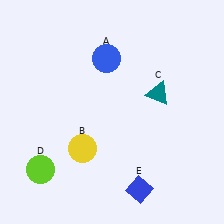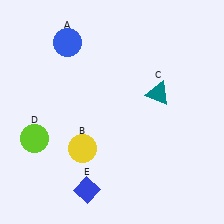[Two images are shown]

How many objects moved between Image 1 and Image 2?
3 objects moved between the two images.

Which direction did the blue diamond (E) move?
The blue diamond (E) moved left.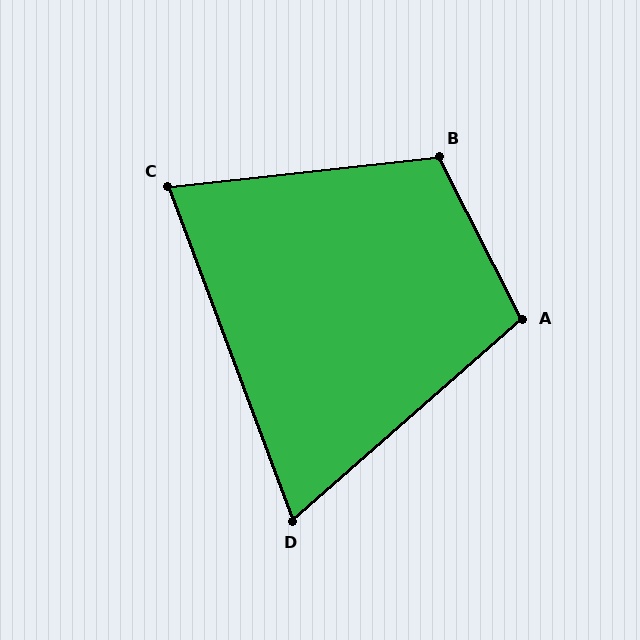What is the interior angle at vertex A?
Approximately 104 degrees (obtuse).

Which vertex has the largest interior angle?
B, at approximately 111 degrees.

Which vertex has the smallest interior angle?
D, at approximately 69 degrees.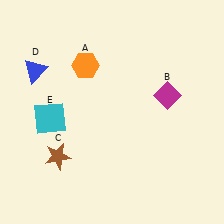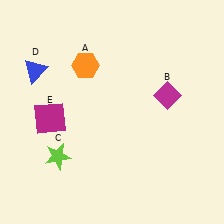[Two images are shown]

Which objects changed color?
C changed from brown to lime. E changed from cyan to magenta.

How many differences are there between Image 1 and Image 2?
There are 2 differences between the two images.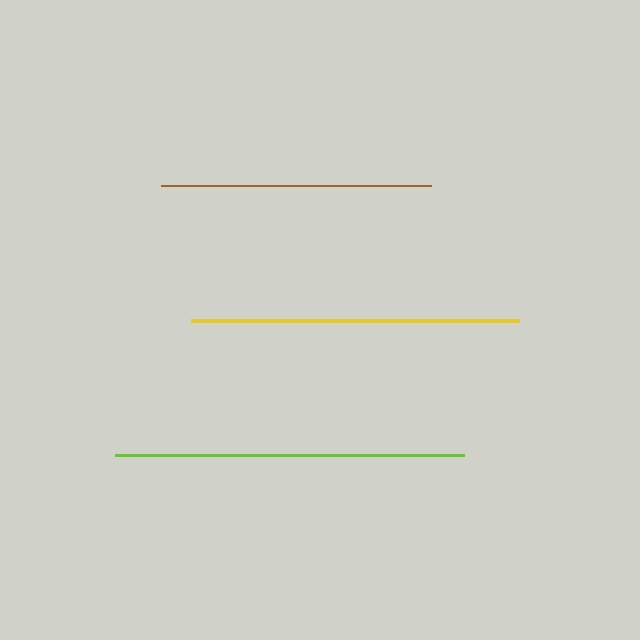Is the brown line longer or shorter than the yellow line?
The yellow line is longer than the brown line.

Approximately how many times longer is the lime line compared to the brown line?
The lime line is approximately 1.3 times the length of the brown line.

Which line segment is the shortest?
The brown line is the shortest at approximately 270 pixels.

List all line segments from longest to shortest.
From longest to shortest: lime, yellow, brown.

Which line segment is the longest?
The lime line is the longest at approximately 349 pixels.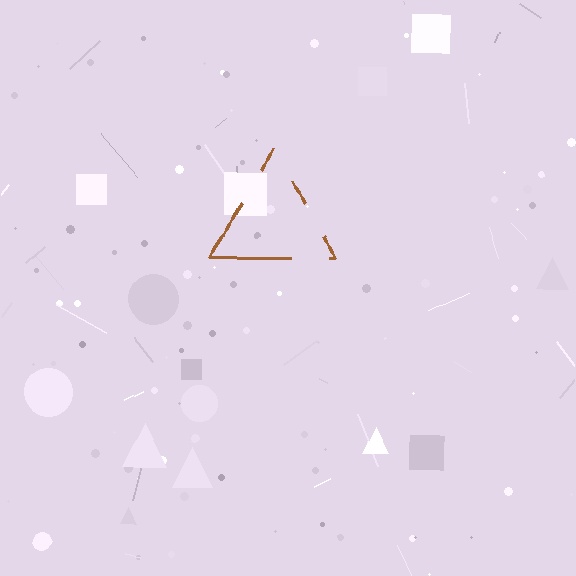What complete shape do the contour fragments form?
The contour fragments form a triangle.